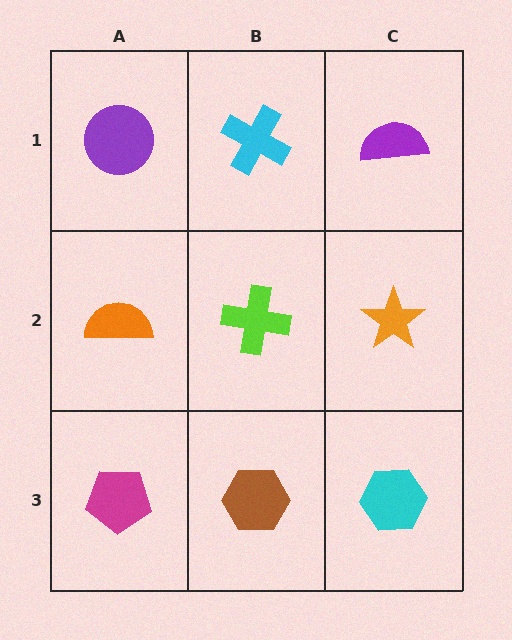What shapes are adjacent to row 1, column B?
A lime cross (row 2, column B), a purple circle (row 1, column A), a purple semicircle (row 1, column C).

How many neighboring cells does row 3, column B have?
3.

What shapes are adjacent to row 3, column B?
A lime cross (row 2, column B), a magenta pentagon (row 3, column A), a cyan hexagon (row 3, column C).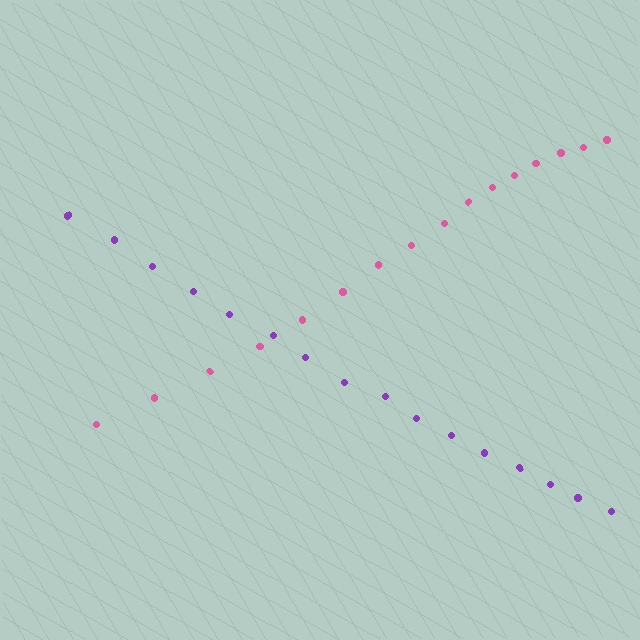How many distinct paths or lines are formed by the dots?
There are 2 distinct paths.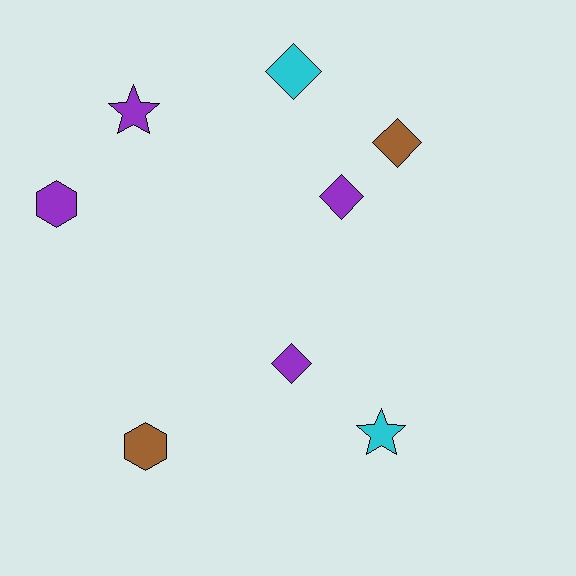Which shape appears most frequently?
Diamond, with 4 objects.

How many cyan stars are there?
There is 1 cyan star.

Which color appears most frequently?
Purple, with 4 objects.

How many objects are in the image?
There are 8 objects.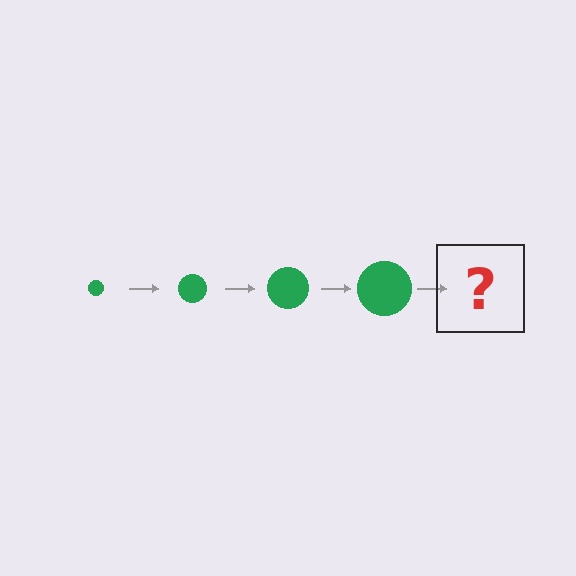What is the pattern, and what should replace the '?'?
The pattern is that the circle gets progressively larger each step. The '?' should be a green circle, larger than the previous one.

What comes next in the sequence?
The next element should be a green circle, larger than the previous one.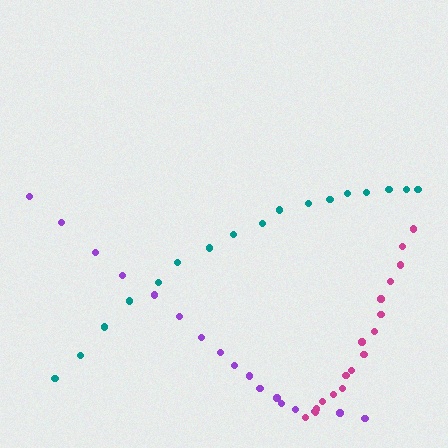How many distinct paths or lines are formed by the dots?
There are 3 distinct paths.